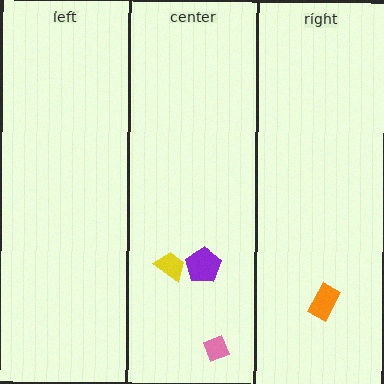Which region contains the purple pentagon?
The center region.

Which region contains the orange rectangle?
The right region.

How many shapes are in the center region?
3.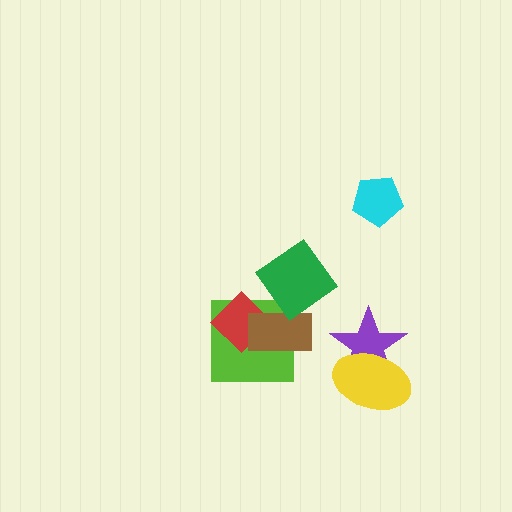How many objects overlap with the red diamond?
2 objects overlap with the red diamond.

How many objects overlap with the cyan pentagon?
0 objects overlap with the cyan pentagon.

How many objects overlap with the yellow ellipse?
1 object overlaps with the yellow ellipse.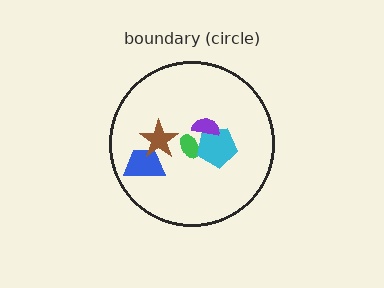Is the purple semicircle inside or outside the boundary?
Inside.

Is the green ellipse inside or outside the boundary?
Inside.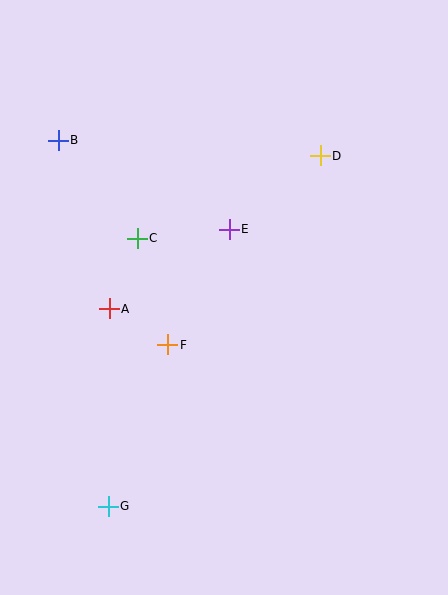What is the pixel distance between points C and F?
The distance between C and F is 111 pixels.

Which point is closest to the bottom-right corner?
Point G is closest to the bottom-right corner.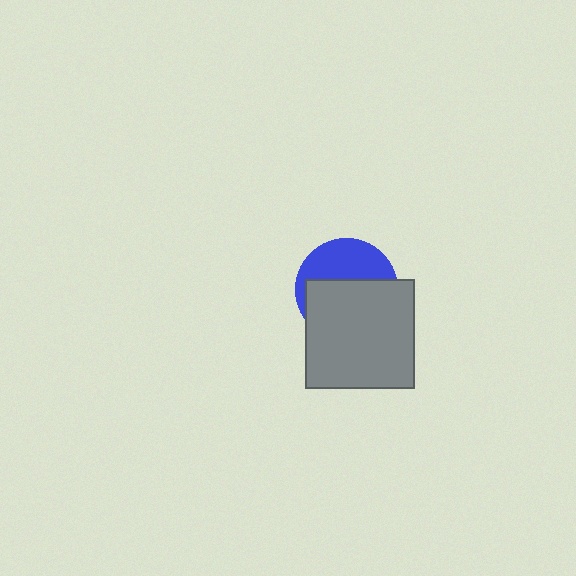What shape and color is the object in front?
The object in front is a gray square.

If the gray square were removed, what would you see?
You would see the complete blue circle.